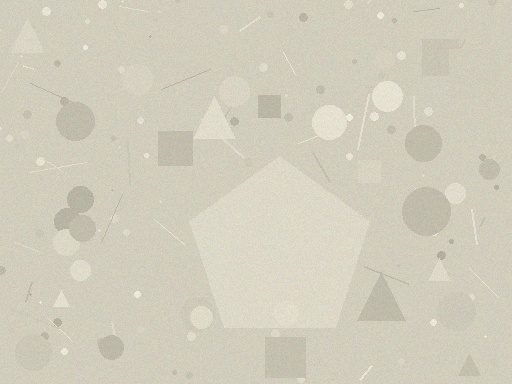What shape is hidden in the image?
A pentagon is hidden in the image.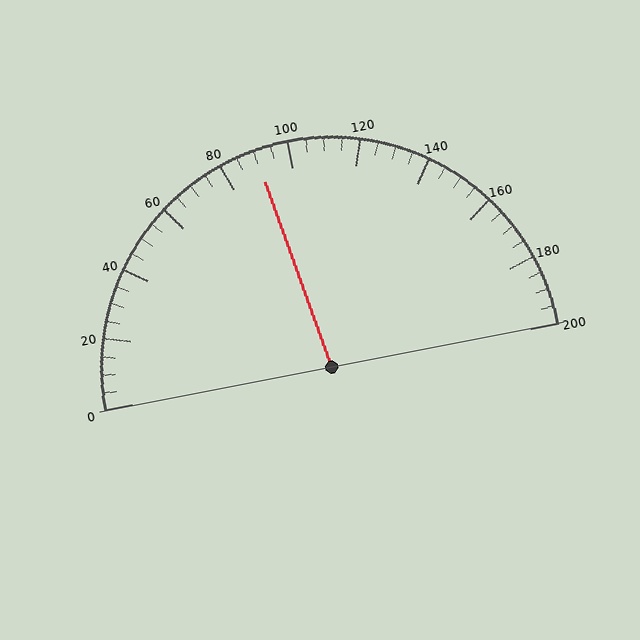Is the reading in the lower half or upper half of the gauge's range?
The reading is in the lower half of the range (0 to 200).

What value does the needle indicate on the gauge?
The needle indicates approximately 90.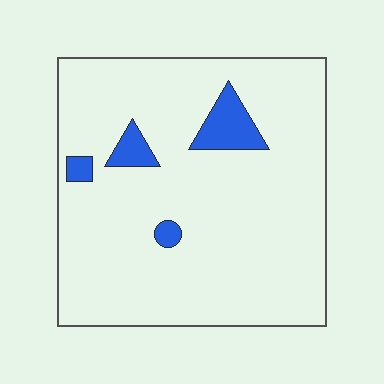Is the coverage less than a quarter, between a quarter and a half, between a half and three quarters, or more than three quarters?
Less than a quarter.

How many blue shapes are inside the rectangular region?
4.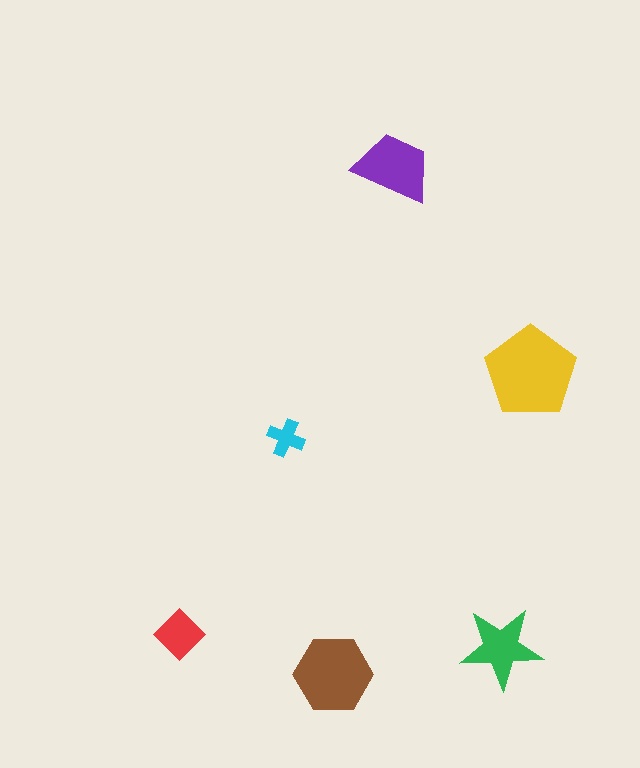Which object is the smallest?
The cyan cross.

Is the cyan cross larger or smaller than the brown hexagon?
Smaller.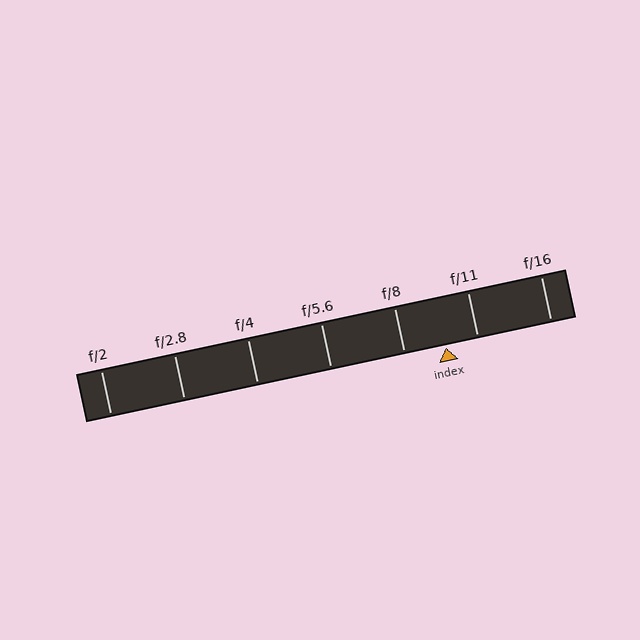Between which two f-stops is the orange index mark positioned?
The index mark is between f/8 and f/11.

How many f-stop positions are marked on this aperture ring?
There are 7 f-stop positions marked.